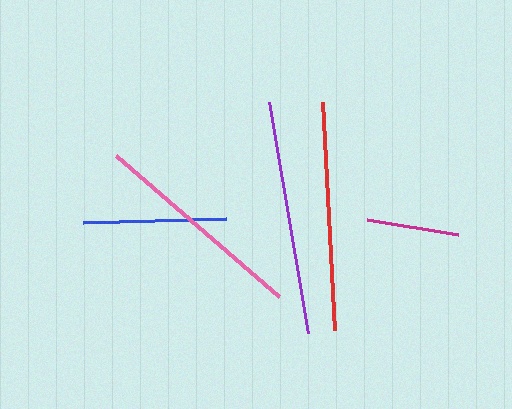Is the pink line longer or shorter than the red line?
The red line is longer than the pink line.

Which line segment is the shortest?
The magenta line is the shortest at approximately 92 pixels.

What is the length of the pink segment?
The pink segment is approximately 215 pixels long.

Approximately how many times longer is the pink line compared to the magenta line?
The pink line is approximately 2.3 times the length of the magenta line.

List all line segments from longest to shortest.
From longest to shortest: purple, red, pink, blue, magenta.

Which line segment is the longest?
The purple line is the longest at approximately 234 pixels.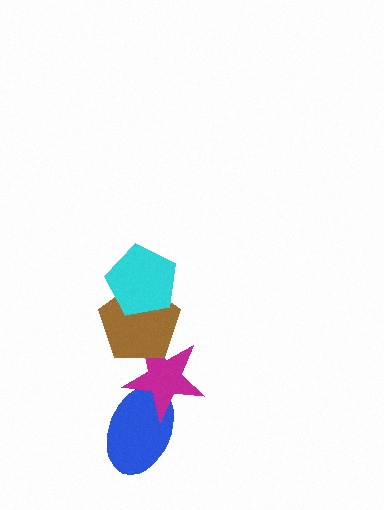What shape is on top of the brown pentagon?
The cyan pentagon is on top of the brown pentagon.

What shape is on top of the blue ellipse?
The magenta star is on top of the blue ellipse.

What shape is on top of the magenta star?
The brown pentagon is on top of the magenta star.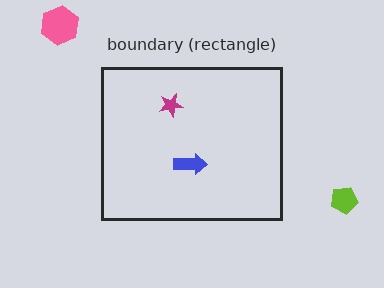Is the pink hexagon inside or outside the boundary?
Outside.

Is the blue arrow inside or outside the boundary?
Inside.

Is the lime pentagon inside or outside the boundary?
Outside.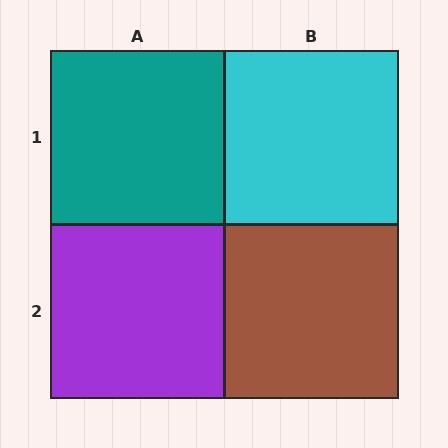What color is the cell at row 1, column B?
Cyan.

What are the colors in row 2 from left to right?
Purple, brown.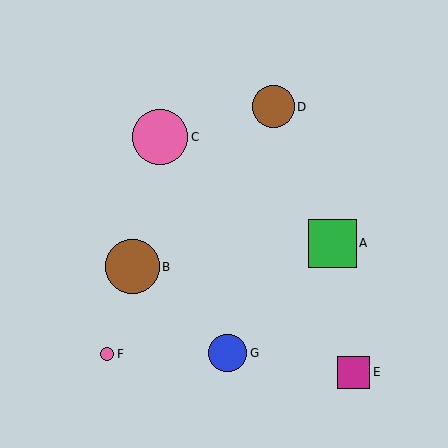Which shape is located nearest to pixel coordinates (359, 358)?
The magenta square (labeled E) at (353, 372) is nearest to that location.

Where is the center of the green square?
The center of the green square is at (333, 243).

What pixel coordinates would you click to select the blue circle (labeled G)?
Click at (228, 353) to select the blue circle G.